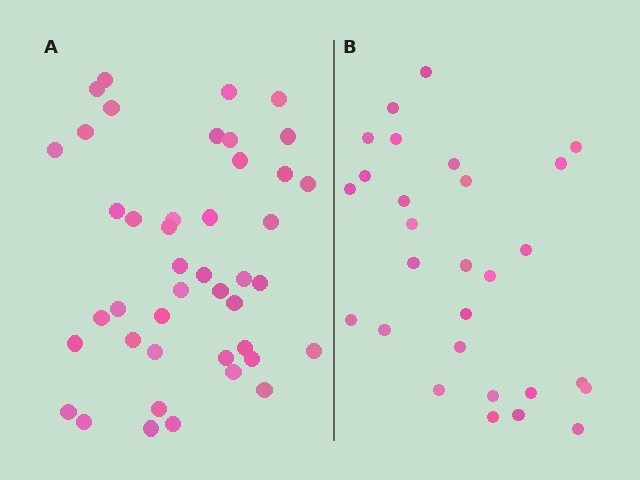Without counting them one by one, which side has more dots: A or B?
Region A (the left region) has more dots.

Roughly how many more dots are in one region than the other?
Region A has approximately 15 more dots than region B.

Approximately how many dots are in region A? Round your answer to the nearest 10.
About 40 dots. (The exact count is 43, which rounds to 40.)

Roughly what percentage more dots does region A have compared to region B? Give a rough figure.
About 55% more.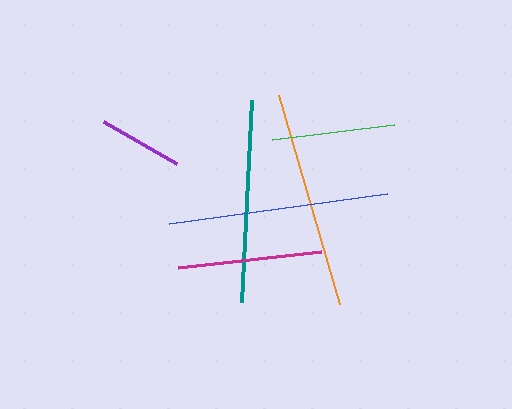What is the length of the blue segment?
The blue segment is approximately 220 pixels long.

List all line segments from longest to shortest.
From longest to shortest: blue, orange, teal, magenta, green, purple.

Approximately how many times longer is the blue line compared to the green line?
The blue line is approximately 1.8 times the length of the green line.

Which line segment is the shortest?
The purple line is the shortest at approximately 84 pixels.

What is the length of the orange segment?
The orange segment is approximately 217 pixels long.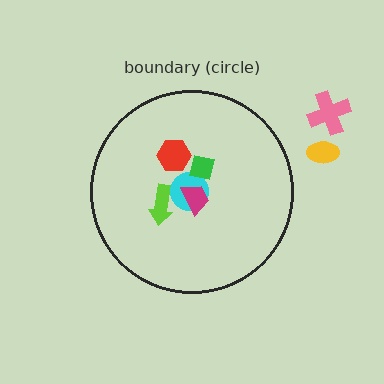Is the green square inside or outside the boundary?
Inside.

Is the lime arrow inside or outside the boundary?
Inside.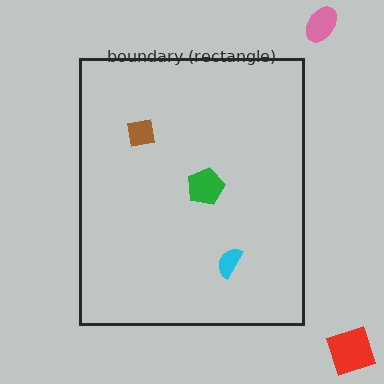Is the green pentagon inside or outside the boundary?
Inside.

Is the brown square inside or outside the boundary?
Inside.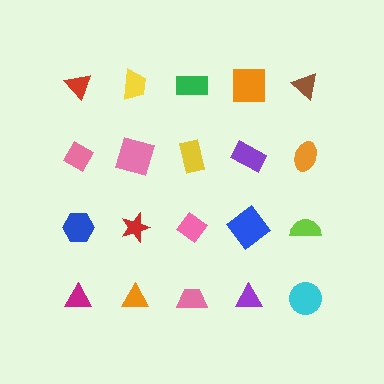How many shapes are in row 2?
5 shapes.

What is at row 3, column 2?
A red star.